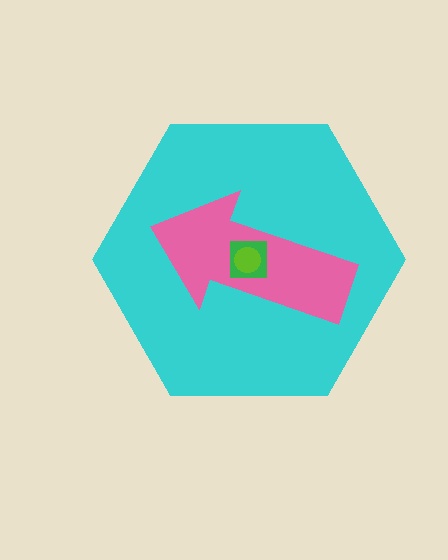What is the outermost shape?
The cyan hexagon.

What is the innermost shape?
The lime circle.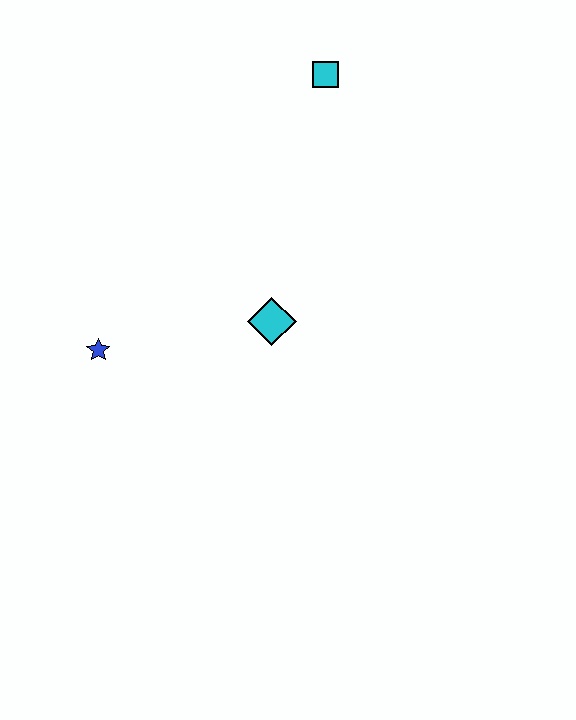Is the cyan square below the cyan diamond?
No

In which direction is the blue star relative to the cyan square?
The blue star is below the cyan square.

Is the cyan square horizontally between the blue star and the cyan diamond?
No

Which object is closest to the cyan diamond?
The blue star is closest to the cyan diamond.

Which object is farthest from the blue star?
The cyan square is farthest from the blue star.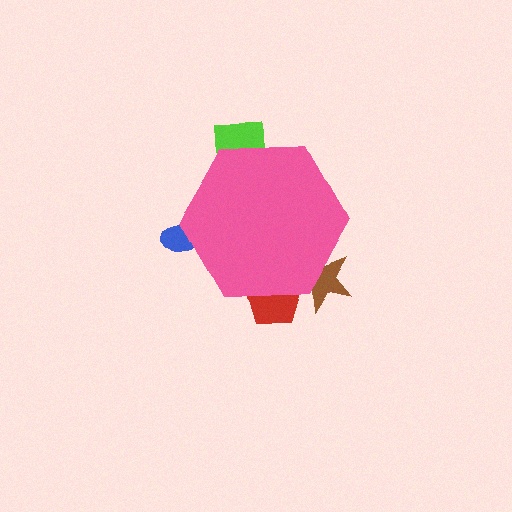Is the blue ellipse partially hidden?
Yes, the blue ellipse is partially hidden behind the pink hexagon.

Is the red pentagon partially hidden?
Yes, the red pentagon is partially hidden behind the pink hexagon.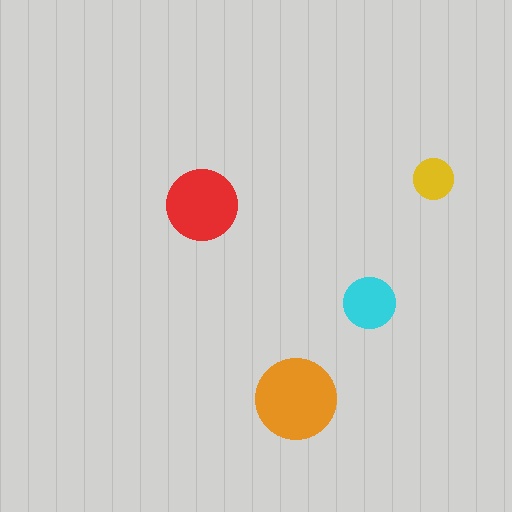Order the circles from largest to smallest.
the orange one, the red one, the cyan one, the yellow one.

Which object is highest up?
The yellow circle is topmost.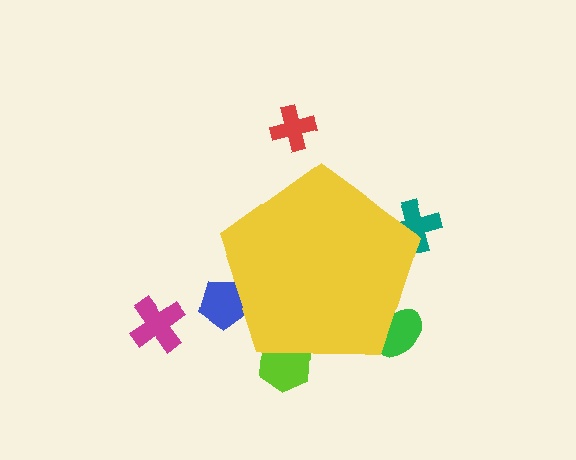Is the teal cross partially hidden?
Yes, the teal cross is partially hidden behind the yellow pentagon.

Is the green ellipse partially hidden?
Yes, the green ellipse is partially hidden behind the yellow pentagon.